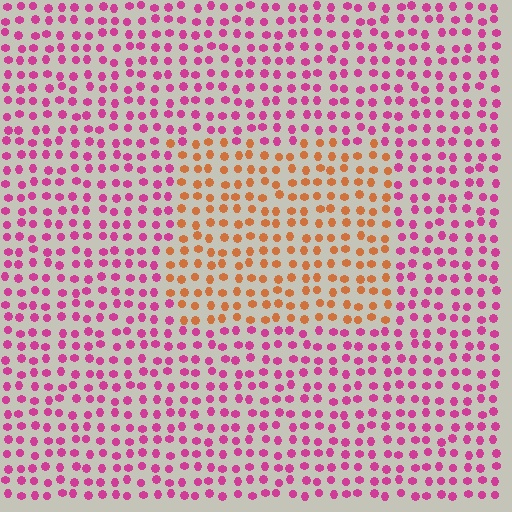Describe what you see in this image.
The image is filled with small magenta elements in a uniform arrangement. A rectangle-shaped region is visible where the elements are tinted to a slightly different hue, forming a subtle color boundary.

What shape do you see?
I see a rectangle.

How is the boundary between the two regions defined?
The boundary is defined purely by a slight shift in hue (about 59 degrees). Spacing, size, and orientation are identical on both sides.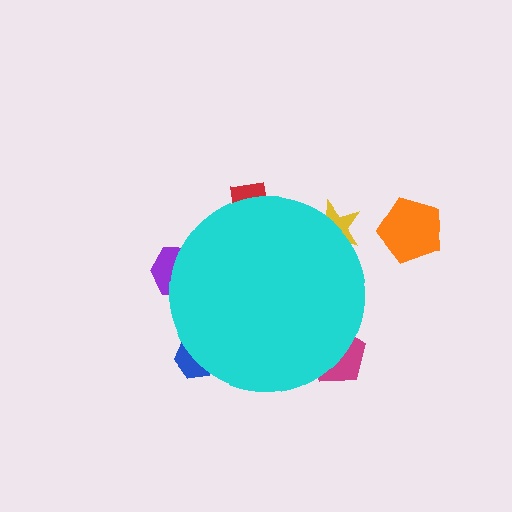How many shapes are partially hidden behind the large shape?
5 shapes are partially hidden.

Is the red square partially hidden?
Yes, the red square is partially hidden behind the cyan circle.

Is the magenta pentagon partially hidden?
Yes, the magenta pentagon is partially hidden behind the cyan circle.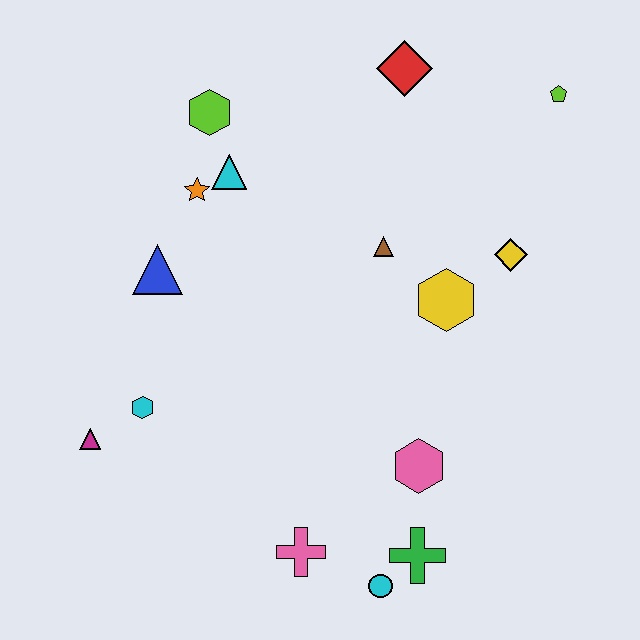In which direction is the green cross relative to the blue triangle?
The green cross is below the blue triangle.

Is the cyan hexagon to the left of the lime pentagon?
Yes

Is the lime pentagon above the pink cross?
Yes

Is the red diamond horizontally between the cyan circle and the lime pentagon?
Yes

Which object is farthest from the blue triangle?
The lime pentagon is farthest from the blue triangle.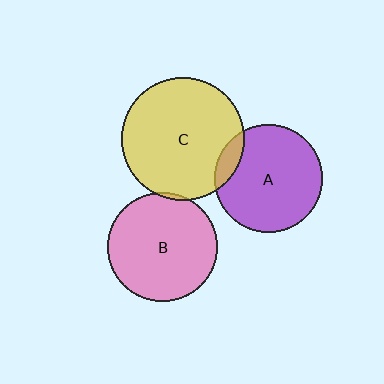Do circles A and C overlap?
Yes.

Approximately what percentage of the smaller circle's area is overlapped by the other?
Approximately 10%.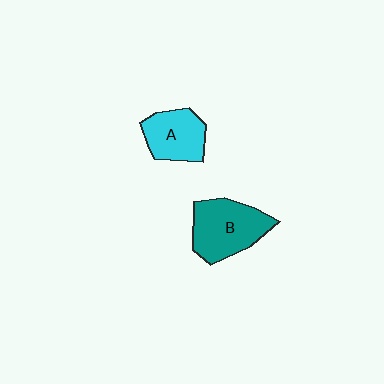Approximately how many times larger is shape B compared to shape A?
Approximately 1.3 times.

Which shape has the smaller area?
Shape A (cyan).